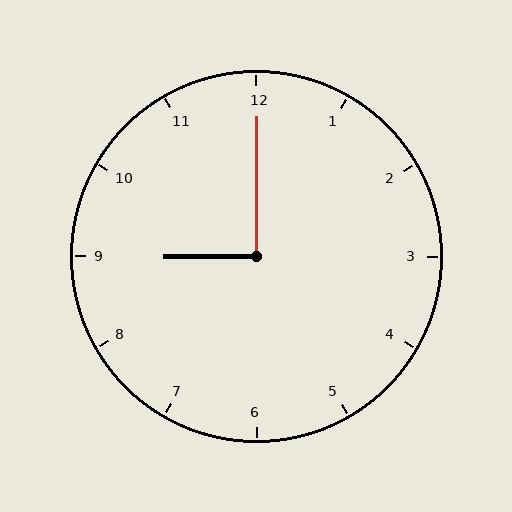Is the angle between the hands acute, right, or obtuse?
It is right.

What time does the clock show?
9:00.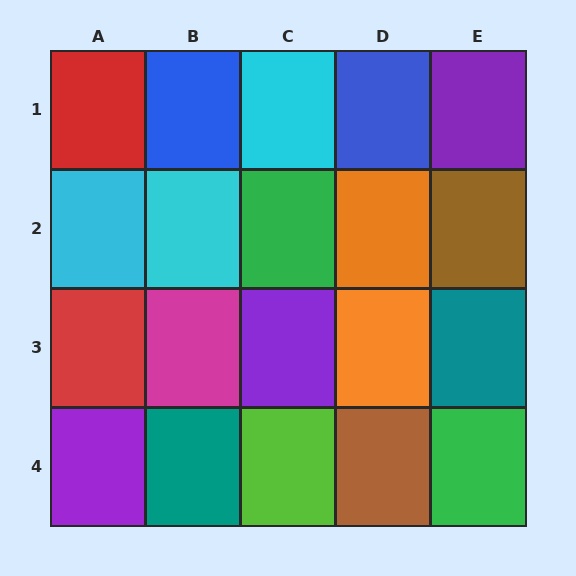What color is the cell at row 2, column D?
Orange.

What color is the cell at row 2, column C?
Green.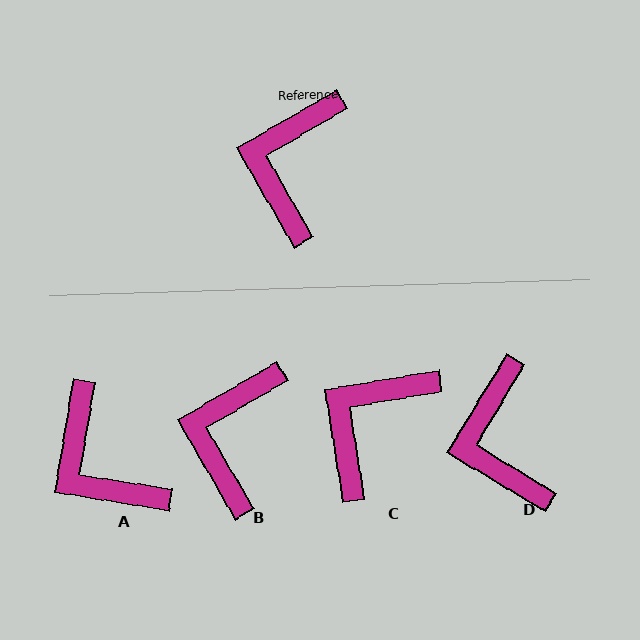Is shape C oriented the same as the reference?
No, it is off by about 21 degrees.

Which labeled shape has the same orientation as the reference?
B.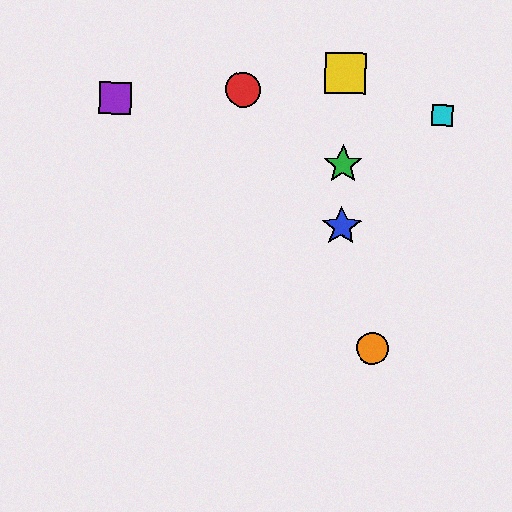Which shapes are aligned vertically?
The blue star, the green star, the yellow square are aligned vertically.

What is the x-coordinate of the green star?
The green star is at x≈343.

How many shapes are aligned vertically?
3 shapes (the blue star, the green star, the yellow square) are aligned vertically.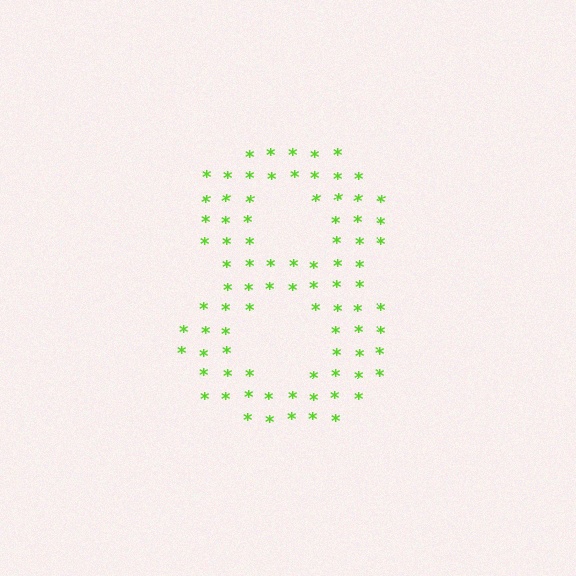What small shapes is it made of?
It is made of small asterisks.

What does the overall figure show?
The overall figure shows the digit 8.